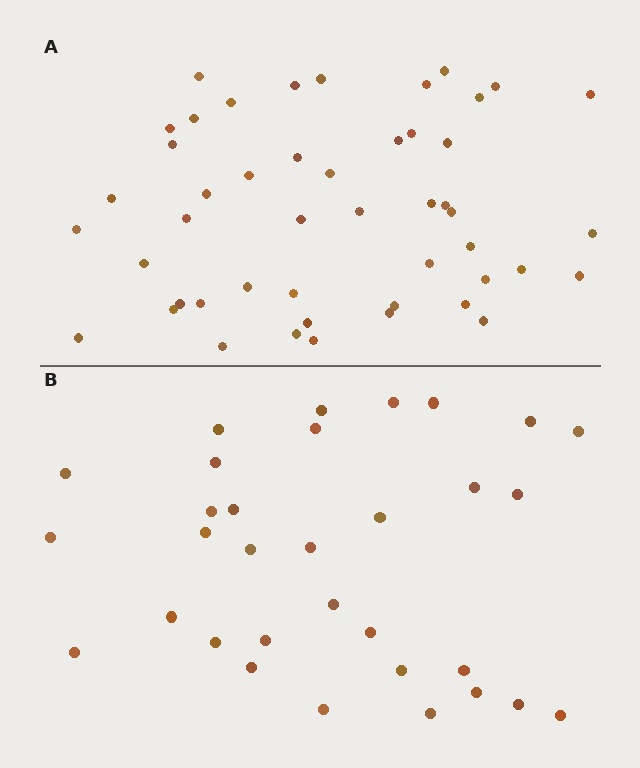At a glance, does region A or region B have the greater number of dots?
Region A (the top region) has more dots.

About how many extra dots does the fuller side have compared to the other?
Region A has approximately 15 more dots than region B.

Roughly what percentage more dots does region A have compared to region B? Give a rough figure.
About 50% more.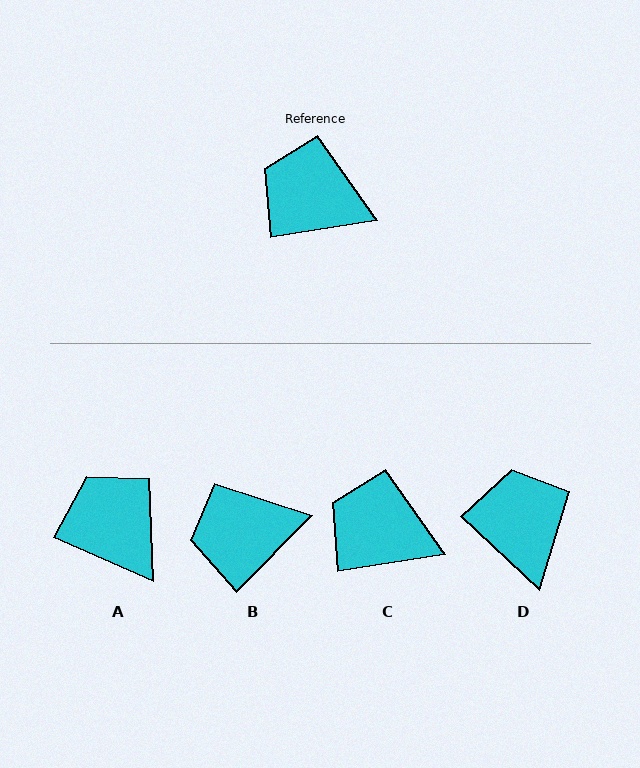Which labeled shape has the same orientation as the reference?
C.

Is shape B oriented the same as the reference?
No, it is off by about 36 degrees.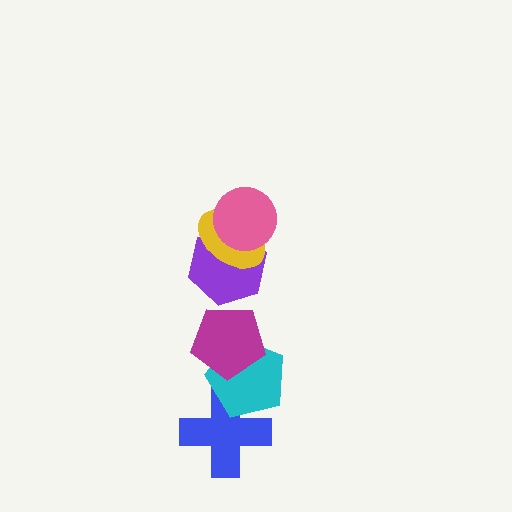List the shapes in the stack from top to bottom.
From top to bottom: the pink circle, the yellow ellipse, the purple hexagon, the magenta pentagon, the cyan pentagon, the blue cross.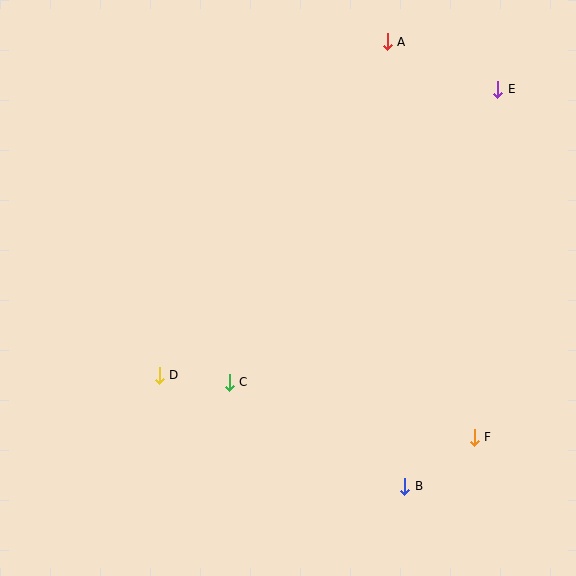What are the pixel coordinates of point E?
Point E is at (497, 89).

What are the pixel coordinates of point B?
Point B is at (405, 486).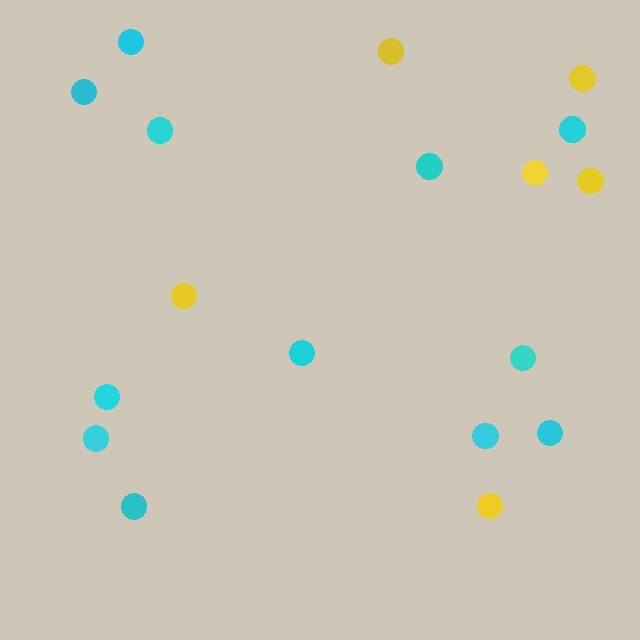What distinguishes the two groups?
There are 2 groups: one group of cyan circles (12) and one group of yellow circles (6).